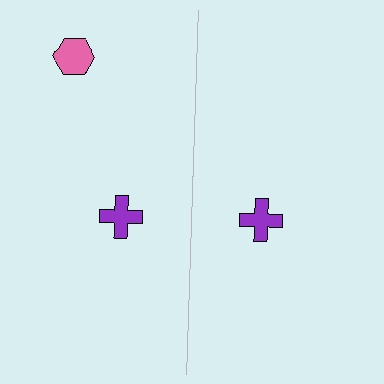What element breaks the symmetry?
A pink hexagon is missing from the right side.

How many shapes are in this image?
There are 3 shapes in this image.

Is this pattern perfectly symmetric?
No, the pattern is not perfectly symmetric. A pink hexagon is missing from the right side.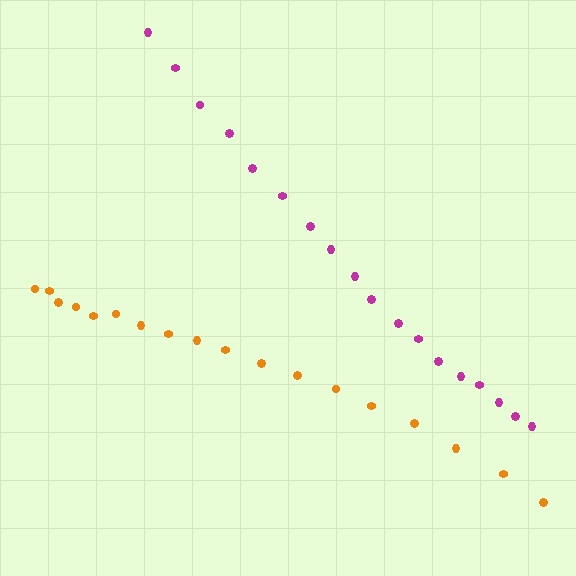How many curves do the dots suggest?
There are 2 distinct paths.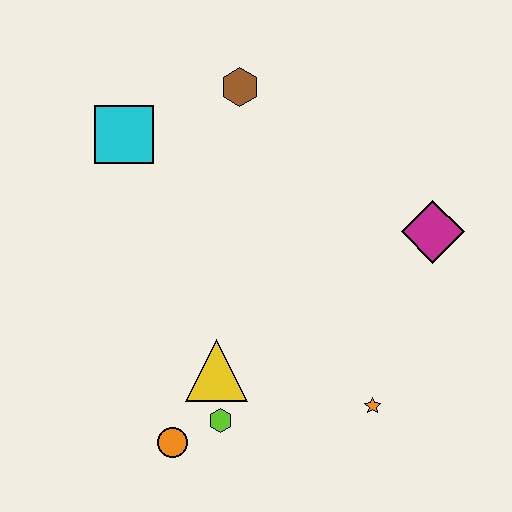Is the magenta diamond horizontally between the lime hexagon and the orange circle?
No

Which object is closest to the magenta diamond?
The orange star is closest to the magenta diamond.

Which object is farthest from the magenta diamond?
The orange circle is farthest from the magenta diamond.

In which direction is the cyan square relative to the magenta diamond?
The cyan square is to the left of the magenta diamond.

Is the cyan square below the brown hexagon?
Yes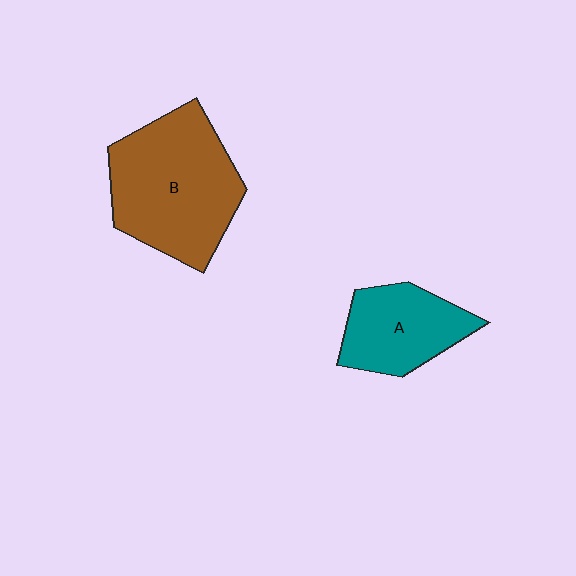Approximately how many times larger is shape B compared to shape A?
Approximately 1.7 times.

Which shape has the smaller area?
Shape A (teal).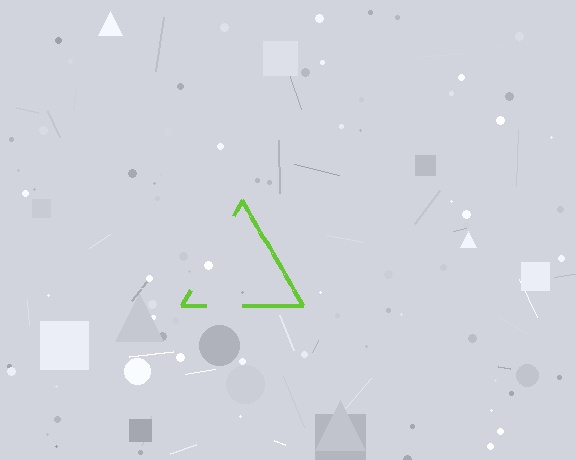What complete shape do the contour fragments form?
The contour fragments form a triangle.